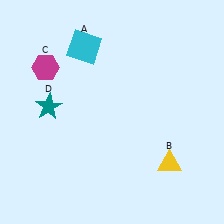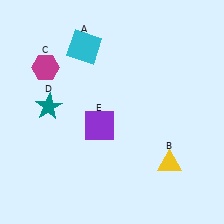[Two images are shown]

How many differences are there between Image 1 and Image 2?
There is 1 difference between the two images.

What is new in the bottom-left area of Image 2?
A purple square (E) was added in the bottom-left area of Image 2.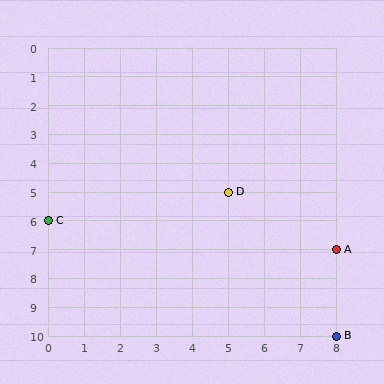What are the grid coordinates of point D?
Point D is at grid coordinates (5, 5).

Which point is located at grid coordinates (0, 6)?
Point C is at (0, 6).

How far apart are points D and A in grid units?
Points D and A are 3 columns and 2 rows apart (about 3.6 grid units diagonally).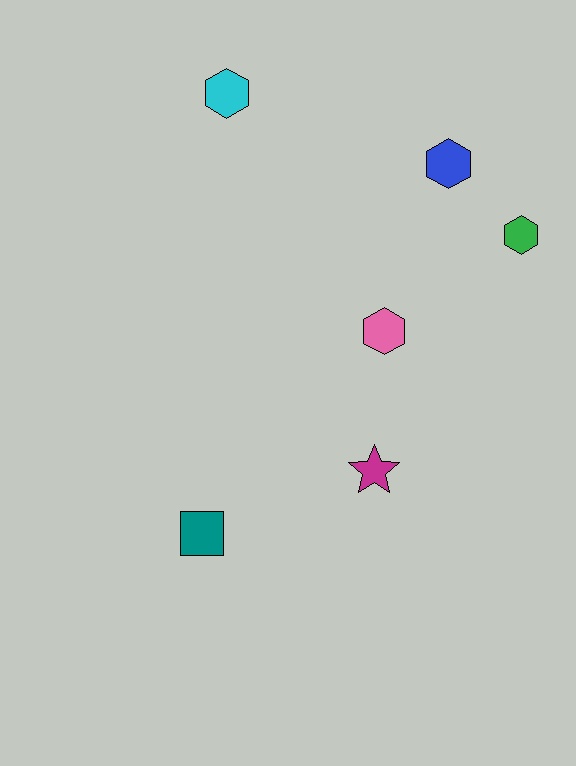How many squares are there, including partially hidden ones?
There is 1 square.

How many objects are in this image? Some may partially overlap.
There are 6 objects.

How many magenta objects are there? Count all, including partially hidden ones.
There is 1 magenta object.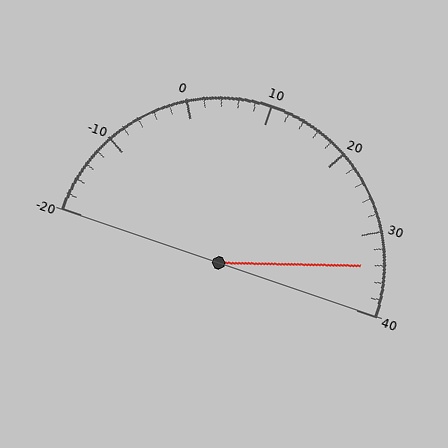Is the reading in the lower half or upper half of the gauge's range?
The reading is in the upper half of the range (-20 to 40).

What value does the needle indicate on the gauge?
The needle indicates approximately 34.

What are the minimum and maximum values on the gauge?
The gauge ranges from -20 to 40.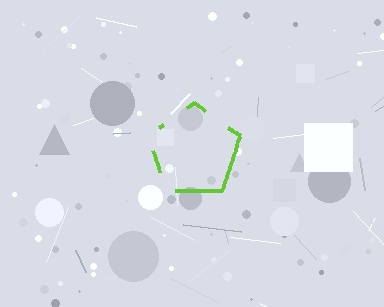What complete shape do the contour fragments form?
The contour fragments form a pentagon.